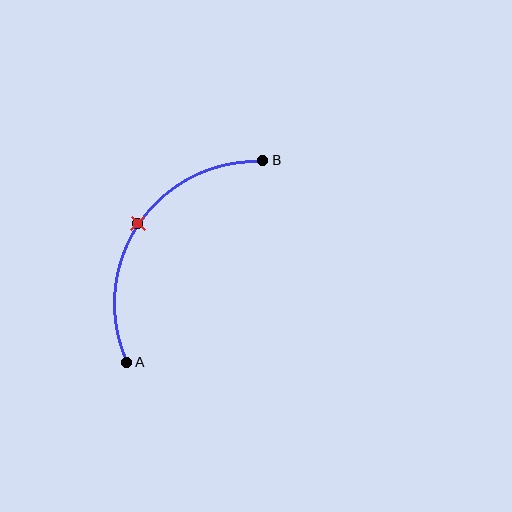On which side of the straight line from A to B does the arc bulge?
The arc bulges above and to the left of the straight line connecting A and B.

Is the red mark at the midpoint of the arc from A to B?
Yes. The red mark lies on the arc at equal arc-length from both A and B — it is the arc midpoint.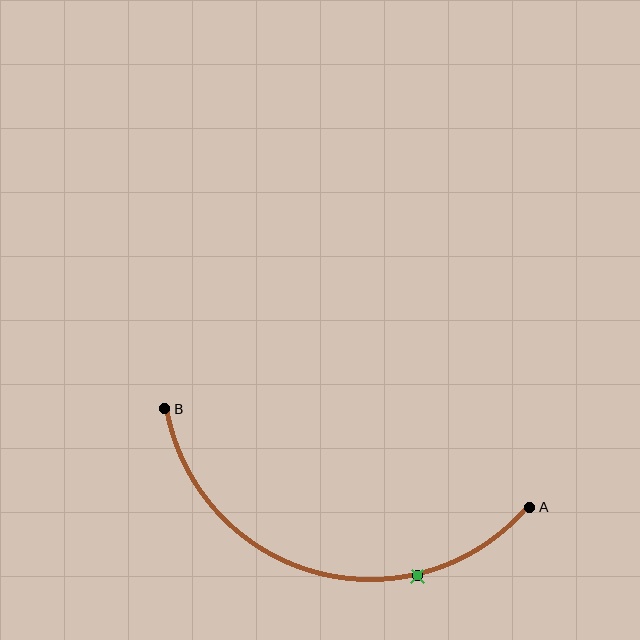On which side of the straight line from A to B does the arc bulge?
The arc bulges below the straight line connecting A and B.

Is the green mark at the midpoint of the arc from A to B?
No. The green mark lies on the arc but is closer to endpoint A. The arc midpoint would be at the point on the curve equidistant along the arc from both A and B.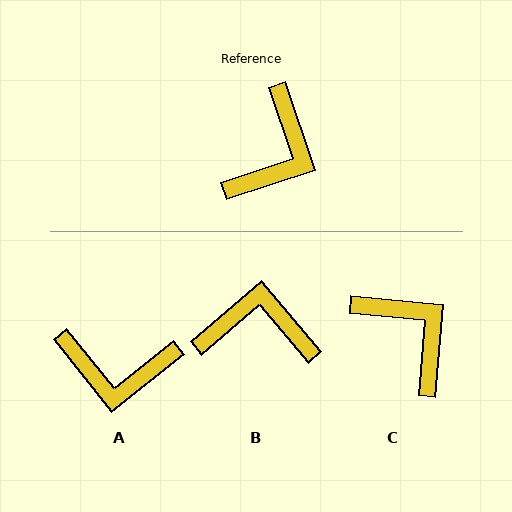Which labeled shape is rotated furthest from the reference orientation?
B, about 112 degrees away.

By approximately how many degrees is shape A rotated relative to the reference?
Approximately 70 degrees clockwise.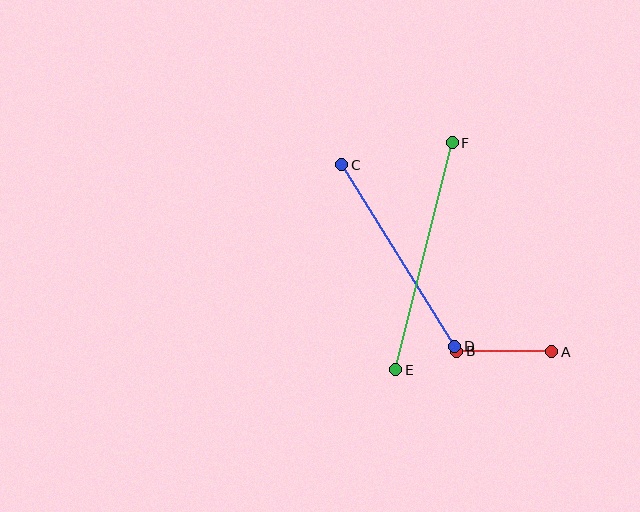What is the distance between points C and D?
The distance is approximately 214 pixels.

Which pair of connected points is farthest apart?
Points E and F are farthest apart.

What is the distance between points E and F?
The distance is approximately 234 pixels.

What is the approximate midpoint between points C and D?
The midpoint is at approximately (398, 256) pixels.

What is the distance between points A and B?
The distance is approximately 95 pixels.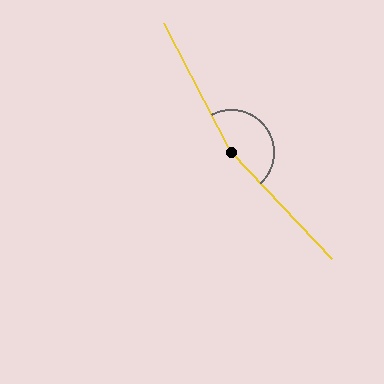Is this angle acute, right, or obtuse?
It is obtuse.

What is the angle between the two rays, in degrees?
Approximately 164 degrees.